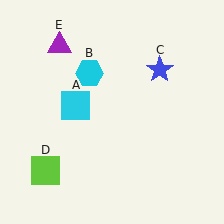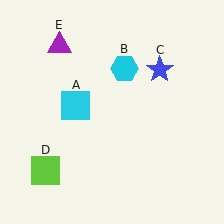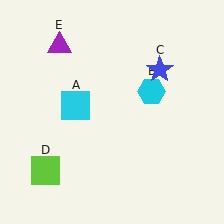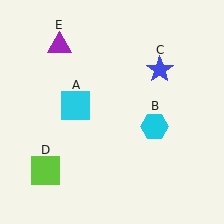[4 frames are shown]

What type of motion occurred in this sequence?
The cyan hexagon (object B) rotated clockwise around the center of the scene.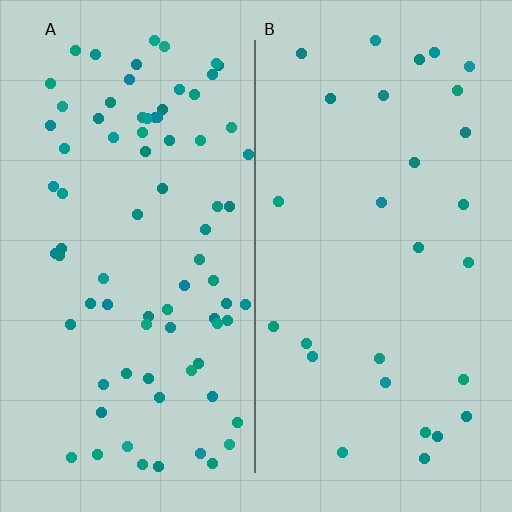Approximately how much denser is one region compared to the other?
Approximately 2.8× — region A over region B.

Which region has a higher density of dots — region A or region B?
A (the left).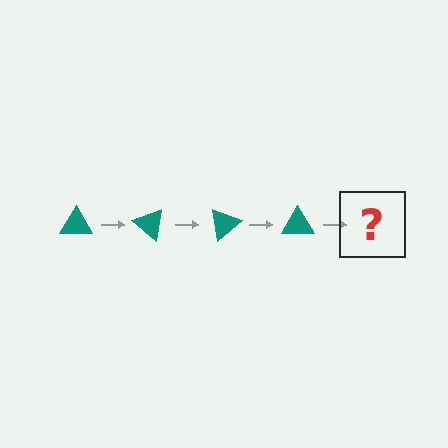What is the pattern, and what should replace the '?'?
The pattern is that the triangle rotates 40 degrees each step. The '?' should be a teal triangle rotated 160 degrees.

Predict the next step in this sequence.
The next step is a teal triangle rotated 160 degrees.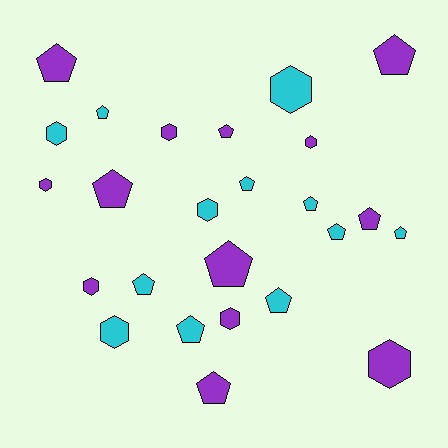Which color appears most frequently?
Purple, with 13 objects.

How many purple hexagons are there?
There are 6 purple hexagons.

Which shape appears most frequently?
Pentagon, with 15 objects.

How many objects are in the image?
There are 25 objects.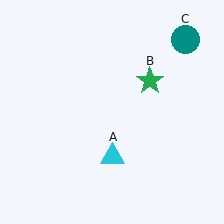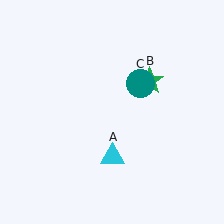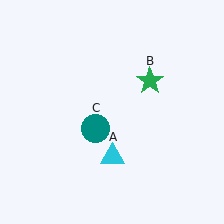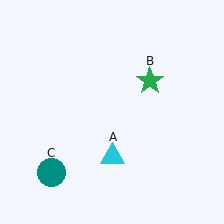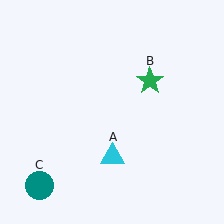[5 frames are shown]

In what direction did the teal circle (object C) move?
The teal circle (object C) moved down and to the left.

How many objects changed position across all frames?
1 object changed position: teal circle (object C).